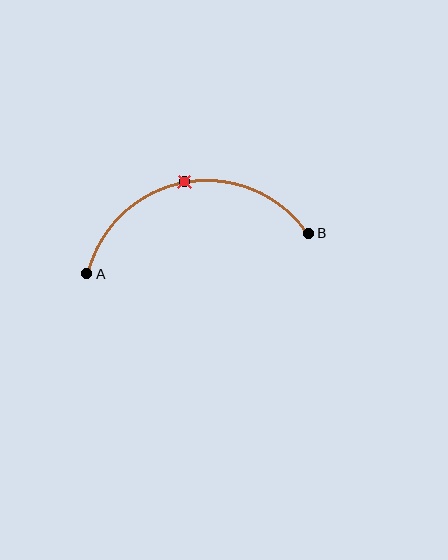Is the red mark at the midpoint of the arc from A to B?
Yes. The red mark lies on the arc at equal arc-length from both A and B — it is the arc midpoint.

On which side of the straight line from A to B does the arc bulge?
The arc bulges above the straight line connecting A and B.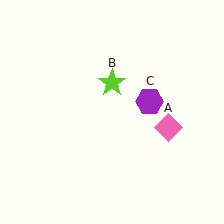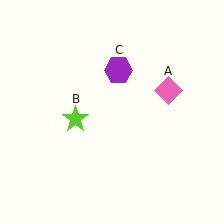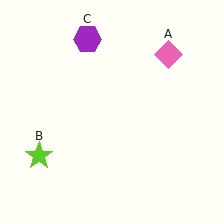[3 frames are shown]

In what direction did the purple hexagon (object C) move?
The purple hexagon (object C) moved up and to the left.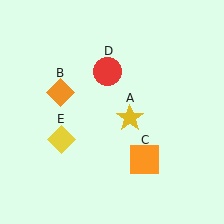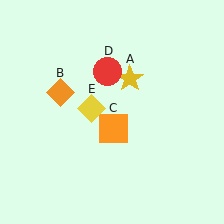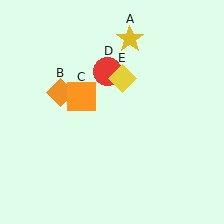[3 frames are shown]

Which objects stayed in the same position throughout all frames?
Orange diamond (object B) and red circle (object D) remained stationary.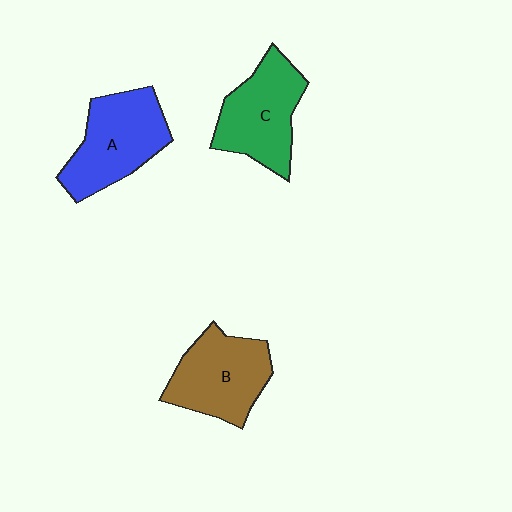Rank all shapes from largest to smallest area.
From largest to smallest: A (blue), B (brown), C (green).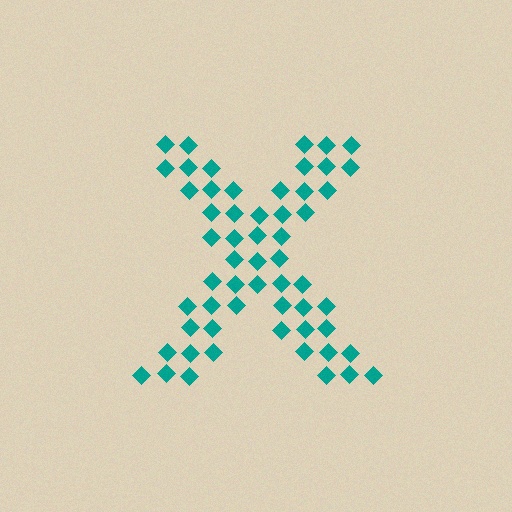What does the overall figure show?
The overall figure shows the letter X.